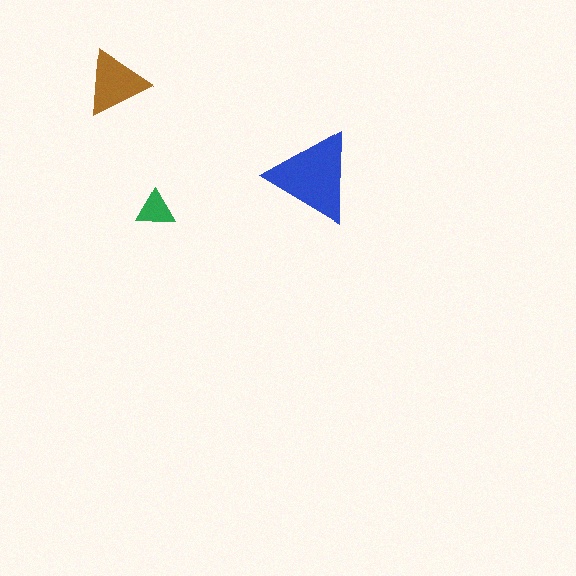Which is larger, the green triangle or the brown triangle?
The brown one.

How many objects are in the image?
There are 3 objects in the image.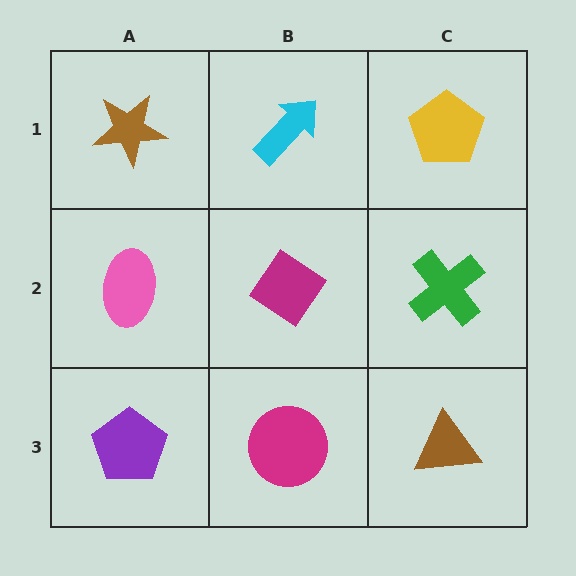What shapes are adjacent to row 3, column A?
A pink ellipse (row 2, column A), a magenta circle (row 3, column B).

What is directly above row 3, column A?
A pink ellipse.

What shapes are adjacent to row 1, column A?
A pink ellipse (row 2, column A), a cyan arrow (row 1, column B).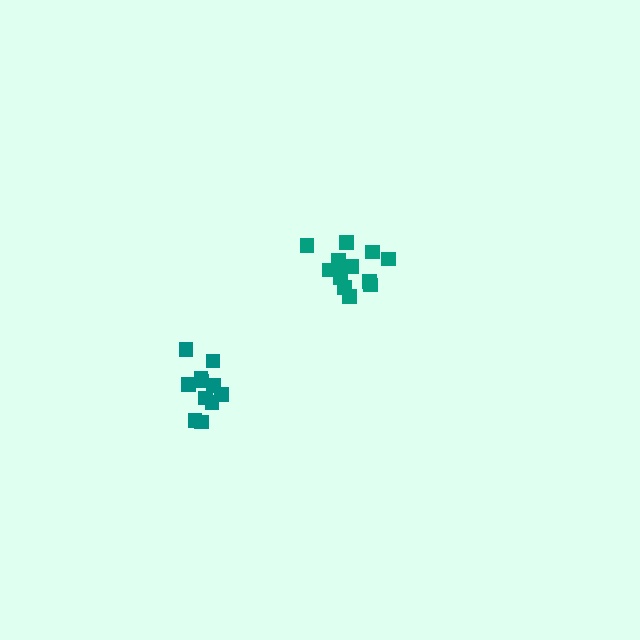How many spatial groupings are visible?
There are 2 spatial groupings.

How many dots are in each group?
Group 1: 13 dots, Group 2: 11 dots (24 total).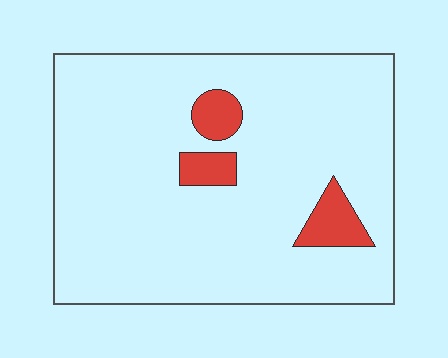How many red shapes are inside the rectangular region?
3.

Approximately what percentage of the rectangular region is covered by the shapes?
Approximately 10%.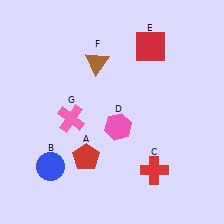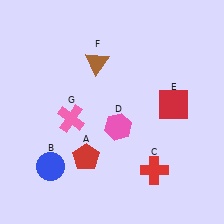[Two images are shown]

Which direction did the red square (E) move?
The red square (E) moved down.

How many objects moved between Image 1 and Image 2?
1 object moved between the two images.